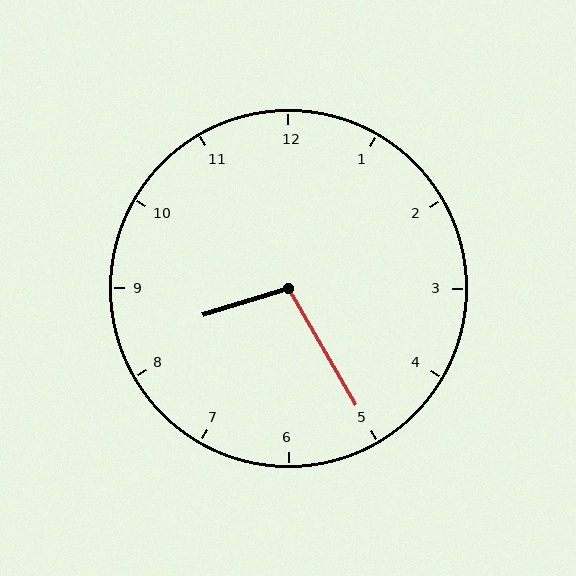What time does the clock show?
8:25.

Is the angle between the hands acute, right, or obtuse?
It is obtuse.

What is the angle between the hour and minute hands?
Approximately 102 degrees.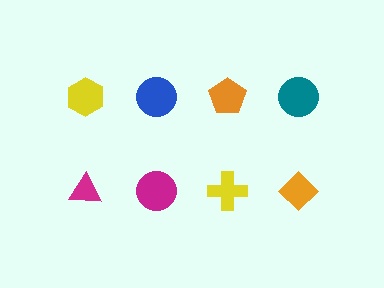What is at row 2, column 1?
A magenta triangle.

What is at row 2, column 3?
A yellow cross.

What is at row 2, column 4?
An orange diamond.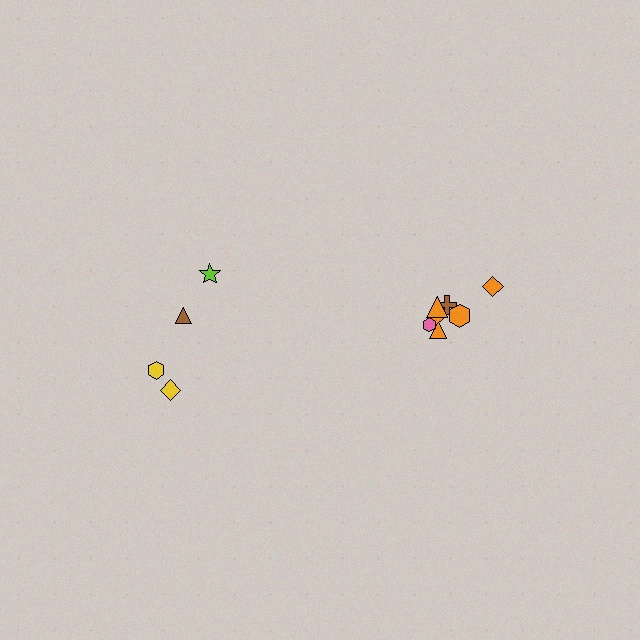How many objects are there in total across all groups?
There are 11 objects.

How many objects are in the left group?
There are 4 objects.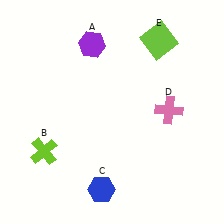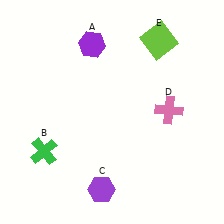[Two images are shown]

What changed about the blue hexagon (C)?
In Image 1, C is blue. In Image 2, it changed to purple.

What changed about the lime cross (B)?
In Image 1, B is lime. In Image 2, it changed to green.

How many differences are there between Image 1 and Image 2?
There are 2 differences between the two images.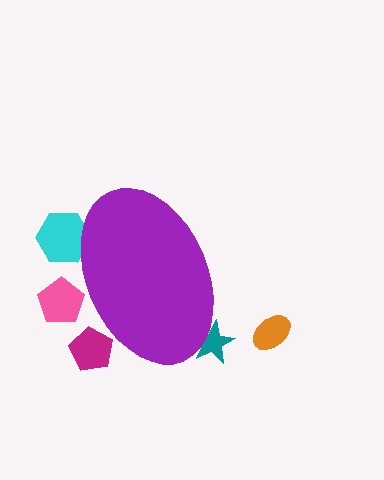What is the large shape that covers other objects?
A purple ellipse.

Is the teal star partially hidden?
Yes, the teal star is partially hidden behind the purple ellipse.